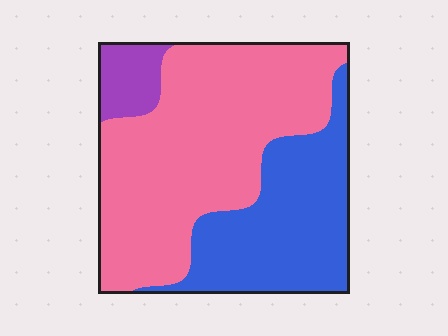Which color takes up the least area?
Purple, at roughly 10%.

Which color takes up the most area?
Pink, at roughly 60%.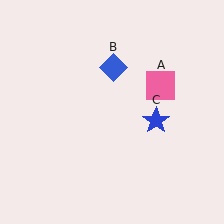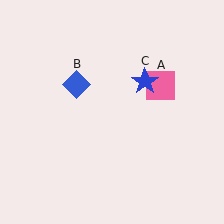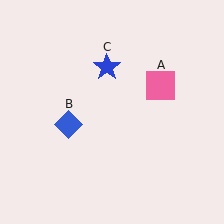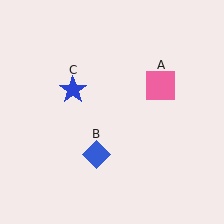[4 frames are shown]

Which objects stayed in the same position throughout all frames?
Pink square (object A) remained stationary.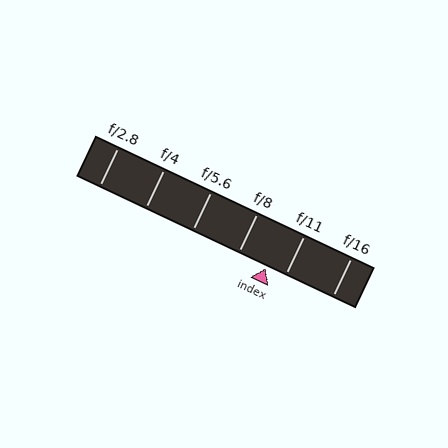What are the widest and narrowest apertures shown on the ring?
The widest aperture shown is f/2.8 and the narrowest is f/16.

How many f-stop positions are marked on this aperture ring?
There are 6 f-stop positions marked.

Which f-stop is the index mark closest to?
The index mark is closest to f/11.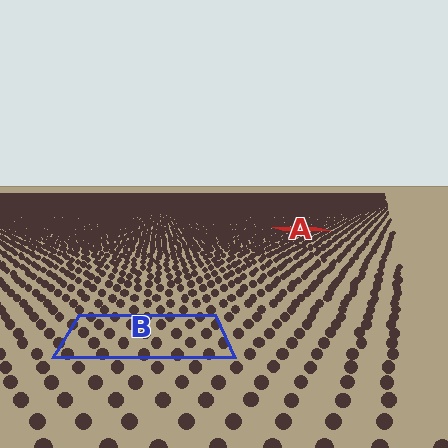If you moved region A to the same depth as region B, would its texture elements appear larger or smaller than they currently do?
They would appear larger. At a closer depth, the same texture elements are projected at a bigger on-screen size.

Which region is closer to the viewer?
Region B is closer. The texture elements there are larger and more spread out.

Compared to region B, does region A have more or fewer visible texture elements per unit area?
Region A has more texture elements per unit area — they are packed more densely because it is farther away.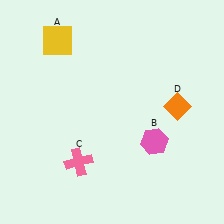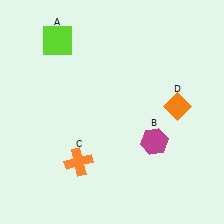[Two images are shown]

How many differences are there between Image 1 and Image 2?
There are 3 differences between the two images.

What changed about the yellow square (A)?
In Image 1, A is yellow. In Image 2, it changed to lime.